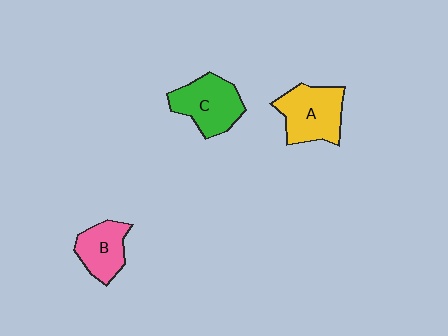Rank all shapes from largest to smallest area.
From largest to smallest: A (yellow), C (green), B (pink).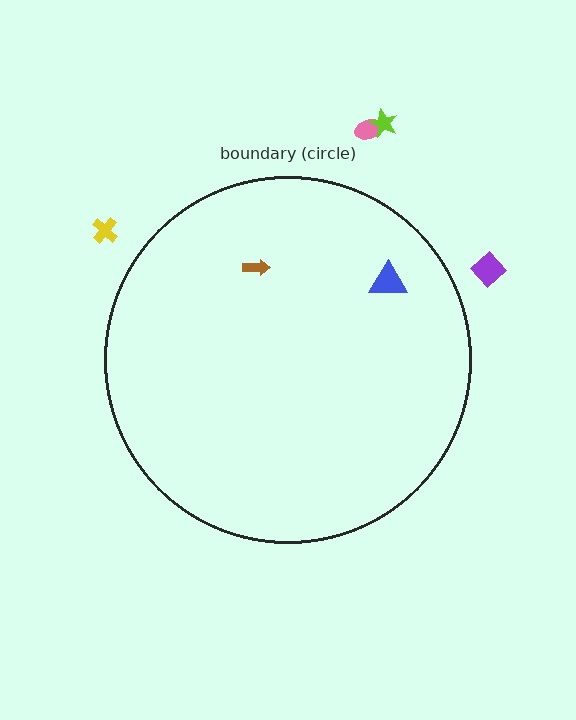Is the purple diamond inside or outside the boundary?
Outside.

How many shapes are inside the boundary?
2 inside, 4 outside.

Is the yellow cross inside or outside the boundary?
Outside.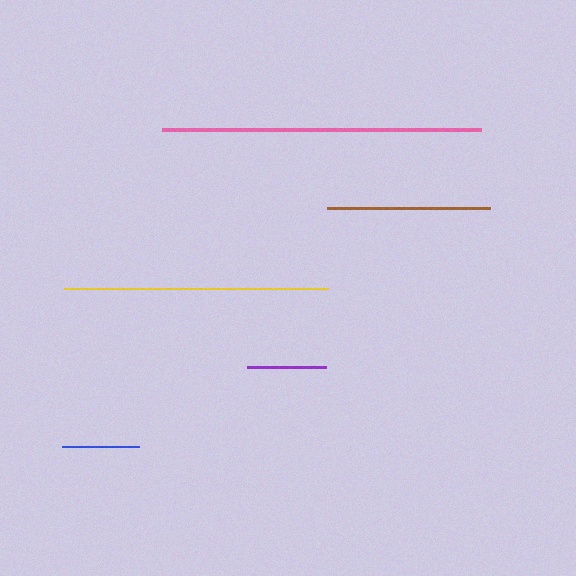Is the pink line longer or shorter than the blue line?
The pink line is longer than the blue line.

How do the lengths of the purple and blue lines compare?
The purple and blue lines are approximately the same length.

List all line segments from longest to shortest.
From longest to shortest: pink, yellow, brown, purple, blue.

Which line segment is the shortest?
The blue line is the shortest at approximately 77 pixels.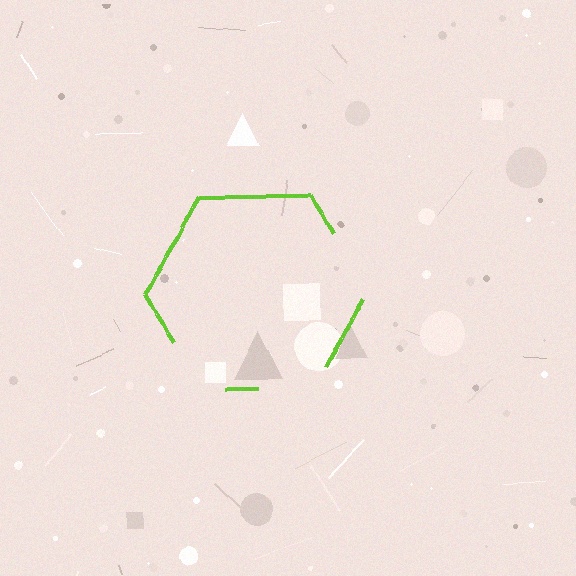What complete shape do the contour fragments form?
The contour fragments form a hexagon.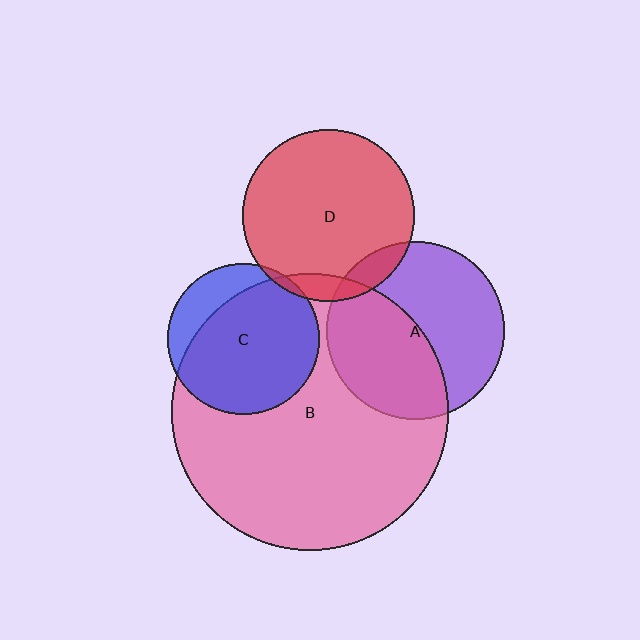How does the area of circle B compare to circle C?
Approximately 3.3 times.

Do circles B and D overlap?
Yes.